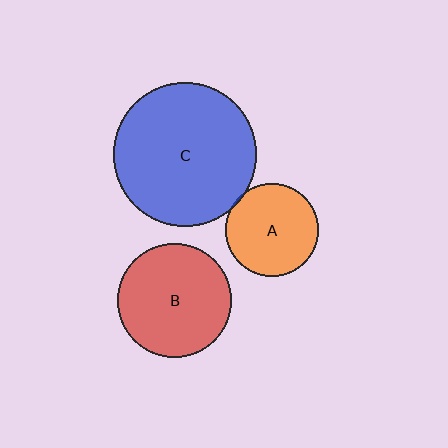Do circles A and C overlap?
Yes.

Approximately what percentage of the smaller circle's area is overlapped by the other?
Approximately 5%.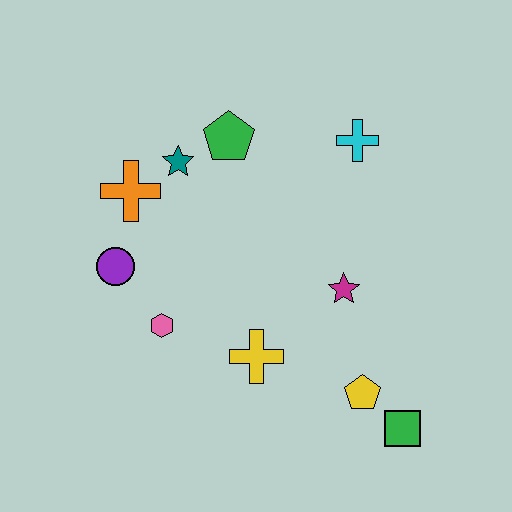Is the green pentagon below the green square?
No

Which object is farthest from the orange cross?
The green square is farthest from the orange cross.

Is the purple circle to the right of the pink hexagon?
No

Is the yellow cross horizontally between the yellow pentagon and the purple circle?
Yes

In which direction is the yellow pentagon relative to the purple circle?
The yellow pentagon is to the right of the purple circle.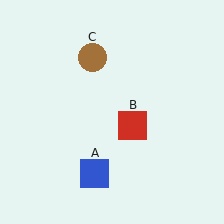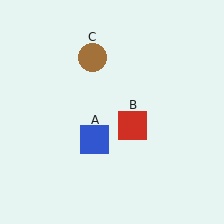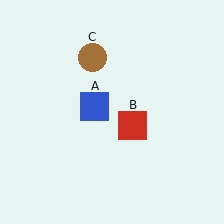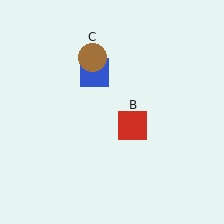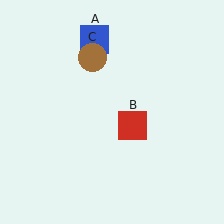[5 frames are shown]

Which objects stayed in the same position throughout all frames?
Red square (object B) and brown circle (object C) remained stationary.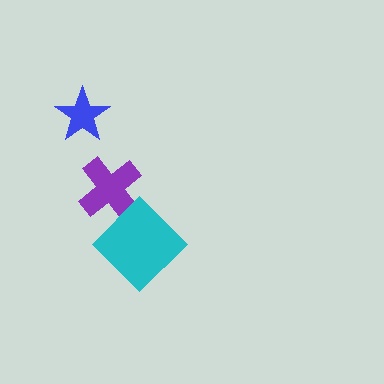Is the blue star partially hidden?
No, no other shape covers it.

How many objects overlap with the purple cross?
1 object overlaps with the purple cross.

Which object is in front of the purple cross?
The cyan diamond is in front of the purple cross.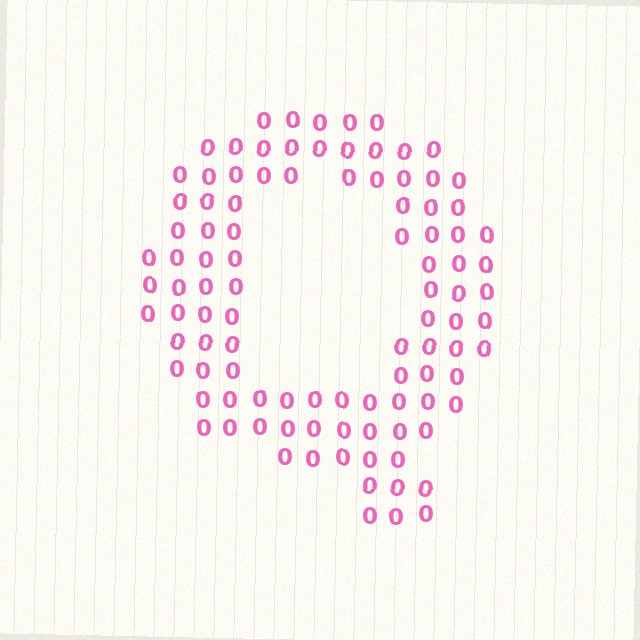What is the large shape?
The large shape is the letter Q.